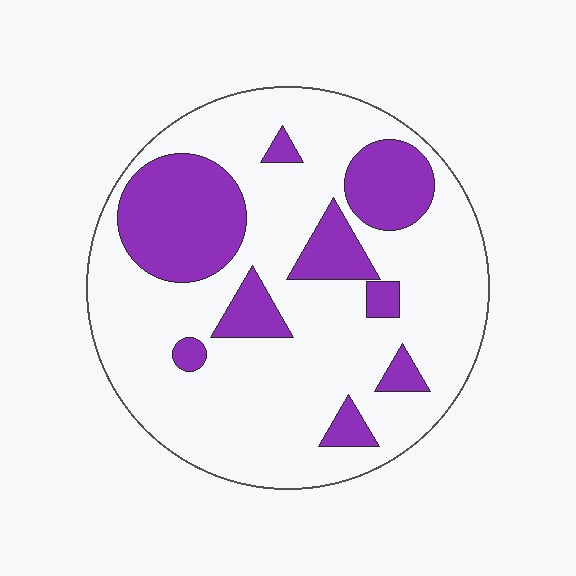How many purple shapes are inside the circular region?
9.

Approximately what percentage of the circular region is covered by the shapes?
Approximately 25%.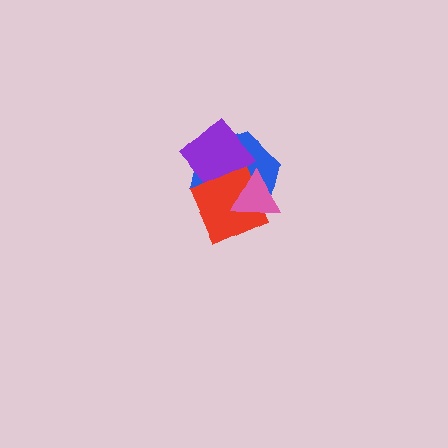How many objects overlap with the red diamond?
3 objects overlap with the red diamond.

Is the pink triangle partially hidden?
No, no other shape covers it.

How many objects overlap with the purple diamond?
2 objects overlap with the purple diamond.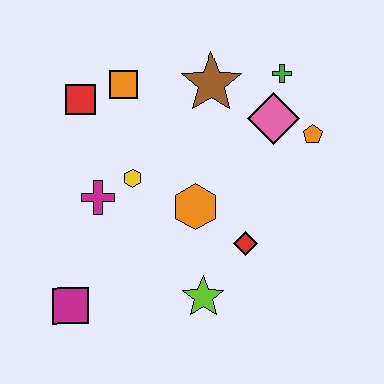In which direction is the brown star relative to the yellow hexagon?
The brown star is above the yellow hexagon.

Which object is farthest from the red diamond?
The red square is farthest from the red diamond.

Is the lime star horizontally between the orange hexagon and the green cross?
Yes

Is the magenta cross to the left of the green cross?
Yes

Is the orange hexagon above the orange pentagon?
No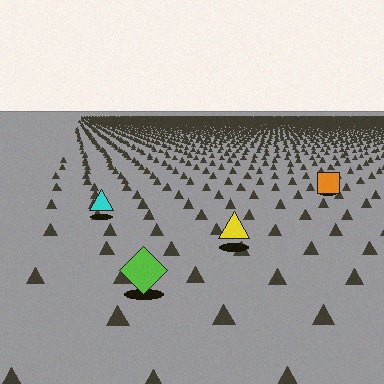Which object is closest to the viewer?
The lime diamond is closest. The texture marks near it are larger and more spread out.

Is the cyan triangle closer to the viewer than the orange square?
Yes. The cyan triangle is closer — you can tell from the texture gradient: the ground texture is coarser near it.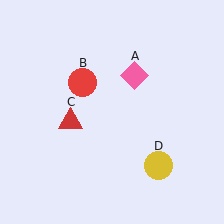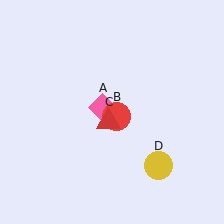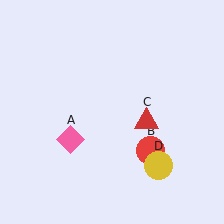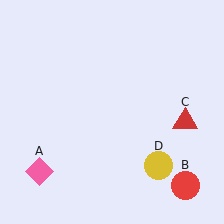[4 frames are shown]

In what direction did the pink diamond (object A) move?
The pink diamond (object A) moved down and to the left.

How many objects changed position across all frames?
3 objects changed position: pink diamond (object A), red circle (object B), red triangle (object C).